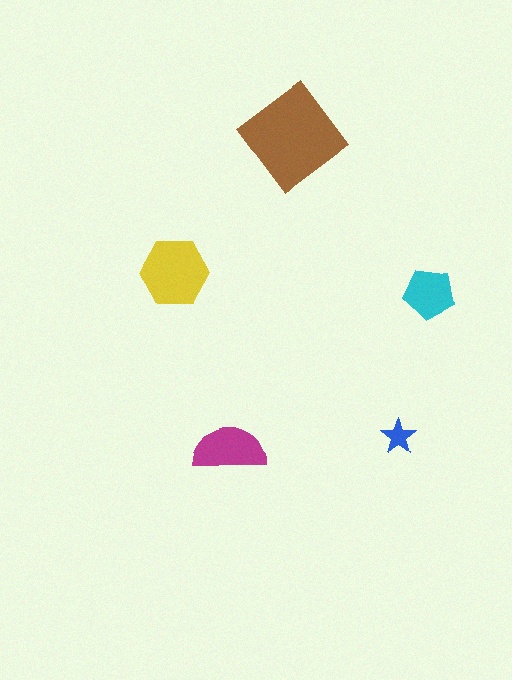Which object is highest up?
The brown diamond is topmost.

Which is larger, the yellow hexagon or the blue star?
The yellow hexagon.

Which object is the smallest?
The blue star.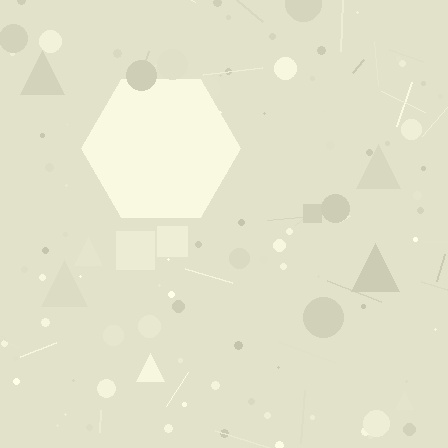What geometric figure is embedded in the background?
A hexagon is embedded in the background.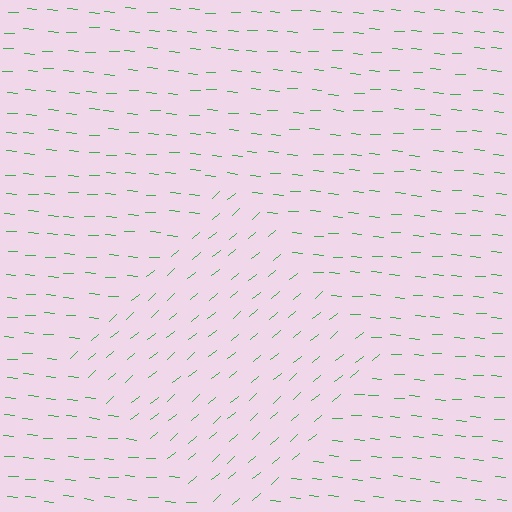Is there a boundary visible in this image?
Yes, there is a texture boundary formed by a change in line orientation.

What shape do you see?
I see a diamond.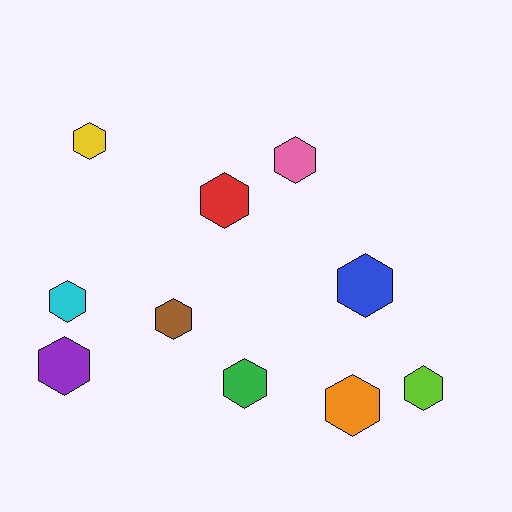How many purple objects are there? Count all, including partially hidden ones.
There is 1 purple object.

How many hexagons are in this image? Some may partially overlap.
There are 10 hexagons.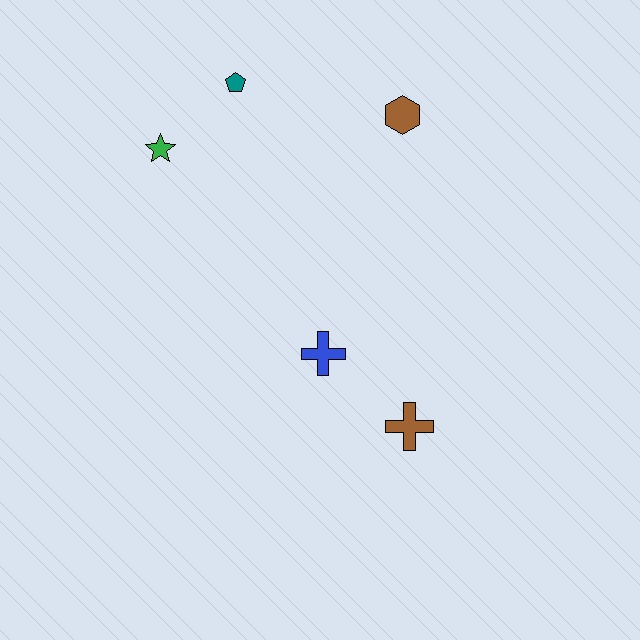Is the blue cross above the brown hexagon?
No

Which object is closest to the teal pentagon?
The green star is closest to the teal pentagon.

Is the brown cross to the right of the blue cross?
Yes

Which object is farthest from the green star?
The brown cross is farthest from the green star.